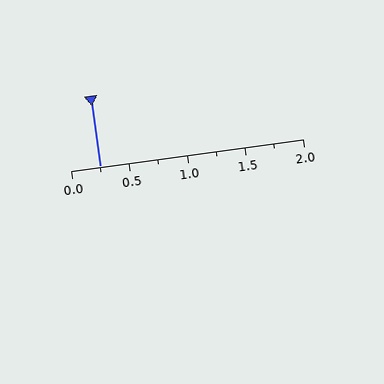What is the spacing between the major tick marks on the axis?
The major ticks are spaced 0.5 apart.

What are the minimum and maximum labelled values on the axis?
The axis runs from 0.0 to 2.0.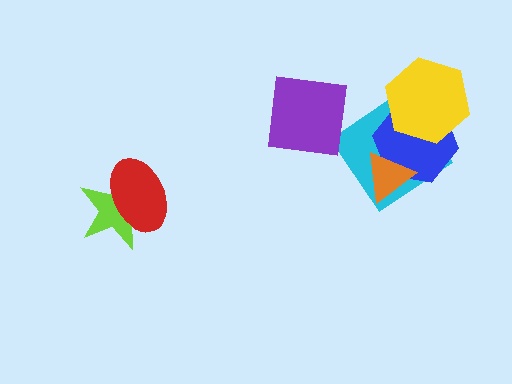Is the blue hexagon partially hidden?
Yes, it is partially covered by another shape.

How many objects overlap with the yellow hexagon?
2 objects overlap with the yellow hexagon.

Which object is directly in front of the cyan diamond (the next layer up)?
The blue hexagon is directly in front of the cyan diamond.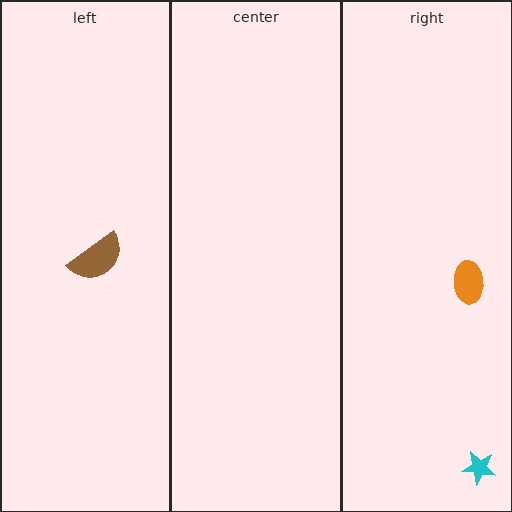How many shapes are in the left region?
1.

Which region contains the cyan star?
The right region.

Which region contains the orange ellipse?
The right region.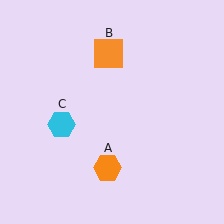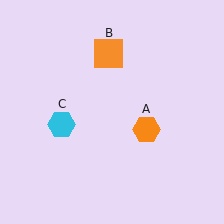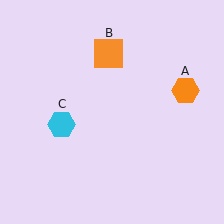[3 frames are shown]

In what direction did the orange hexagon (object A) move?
The orange hexagon (object A) moved up and to the right.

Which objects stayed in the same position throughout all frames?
Orange square (object B) and cyan hexagon (object C) remained stationary.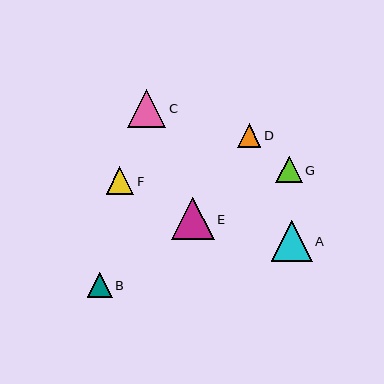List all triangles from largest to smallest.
From largest to smallest: E, A, C, F, G, B, D.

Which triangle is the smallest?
Triangle D is the smallest with a size of approximately 24 pixels.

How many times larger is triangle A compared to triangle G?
Triangle A is approximately 1.5 times the size of triangle G.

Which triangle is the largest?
Triangle E is the largest with a size of approximately 43 pixels.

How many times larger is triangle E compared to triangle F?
Triangle E is approximately 1.5 times the size of triangle F.